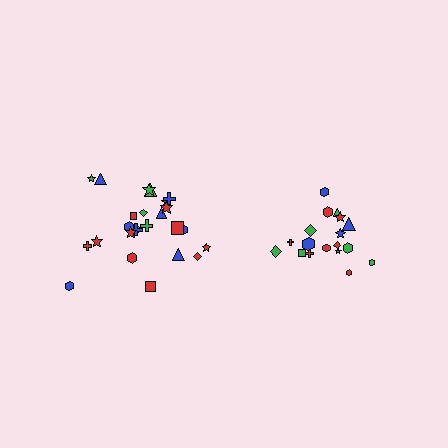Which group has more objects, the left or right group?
The left group.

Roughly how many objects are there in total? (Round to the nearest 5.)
Roughly 45 objects in total.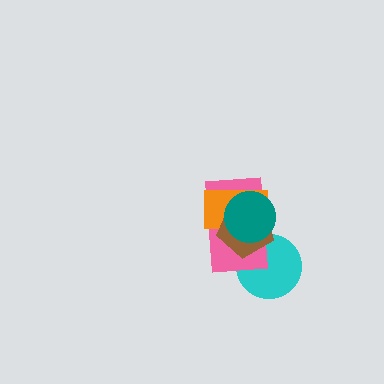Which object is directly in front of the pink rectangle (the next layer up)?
The orange rectangle is directly in front of the pink rectangle.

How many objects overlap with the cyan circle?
2 objects overlap with the cyan circle.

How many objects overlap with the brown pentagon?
4 objects overlap with the brown pentagon.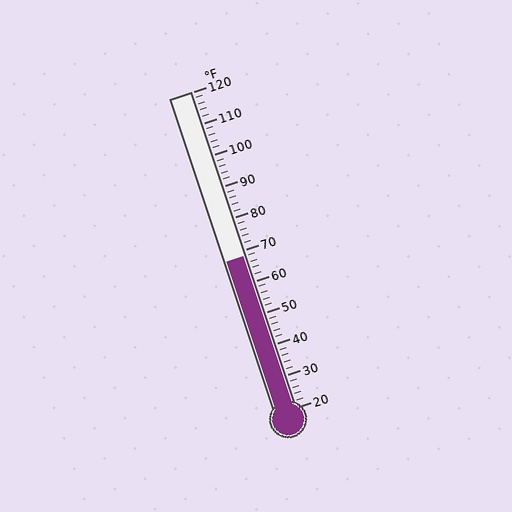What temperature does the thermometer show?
The thermometer shows approximately 68°F.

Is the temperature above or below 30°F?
The temperature is above 30°F.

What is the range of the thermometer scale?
The thermometer scale ranges from 20°F to 120°F.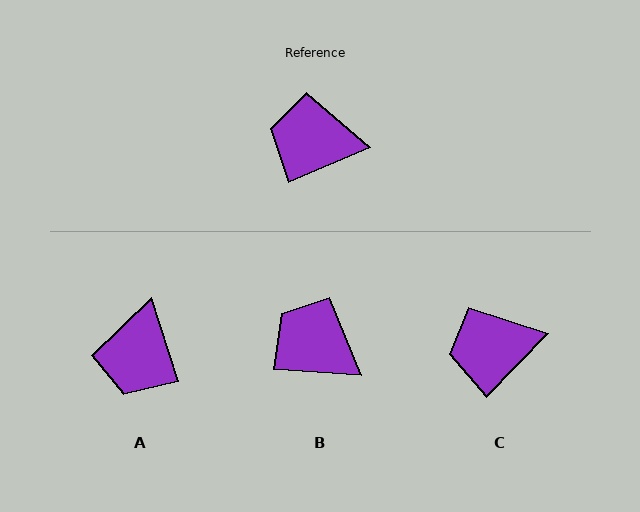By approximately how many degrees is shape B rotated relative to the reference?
Approximately 27 degrees clockwise.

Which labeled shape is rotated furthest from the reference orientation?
A, about 85 degrees away.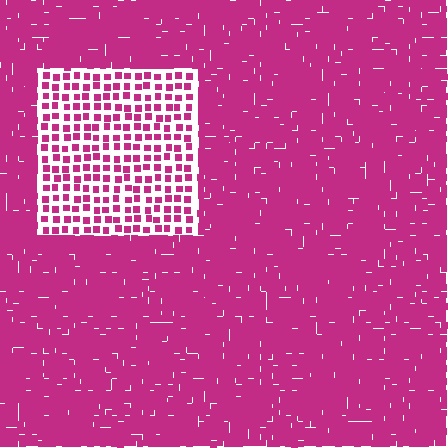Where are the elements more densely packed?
The elements are more densely packed outside the rectangle boundary.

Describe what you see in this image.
The image contains small magenta elements arranged at two different densities. A rectangle-shaped region is visible where the elements are less densely packed than the surrounding area.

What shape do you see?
I see a rectangle.